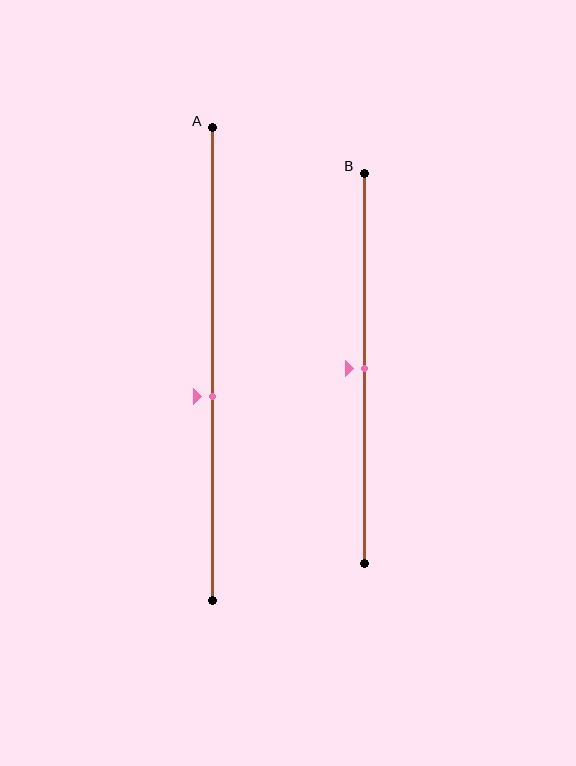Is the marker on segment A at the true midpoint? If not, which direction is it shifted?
No, the marker on segment A is shifted downward by about 7% of the segment length.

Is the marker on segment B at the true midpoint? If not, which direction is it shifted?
Yes, the marker on segment B is at the true midpoint.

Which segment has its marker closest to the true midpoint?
Segment B has its marker closest to the true midpoint.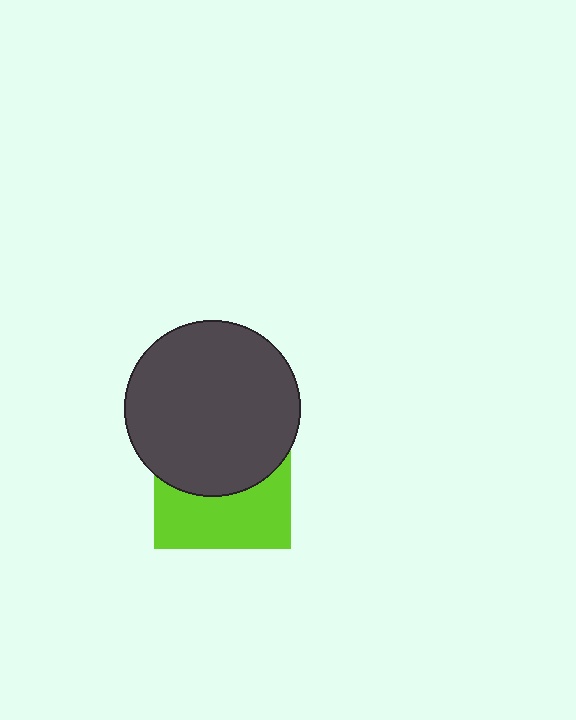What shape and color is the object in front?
The object in front is a dark gray circle.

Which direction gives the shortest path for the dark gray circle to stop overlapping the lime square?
Moving up gives the shortest separation.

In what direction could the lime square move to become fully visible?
The lime square could move down. That would shift it out from behind the dark gray circle entirely.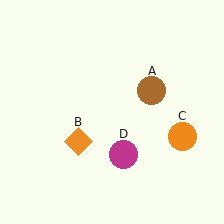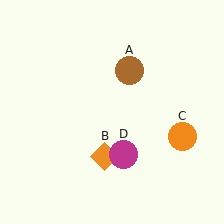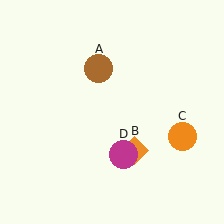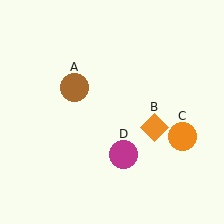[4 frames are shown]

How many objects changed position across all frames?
2 objects changed position: brown circle (object A), orange diamond (object B).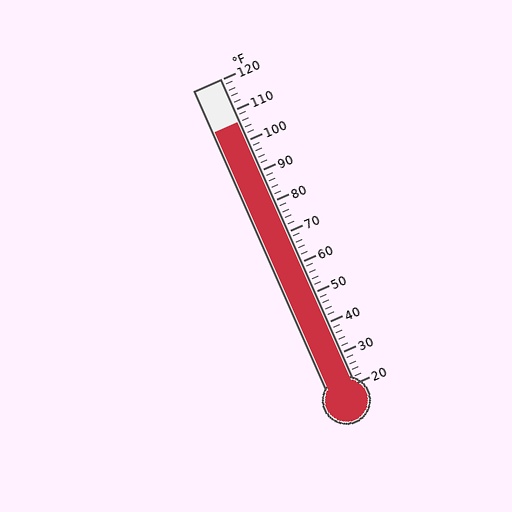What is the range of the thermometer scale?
The thermometer scale ranges from 20°F to 120°F.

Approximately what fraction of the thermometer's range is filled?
The thermometer is filled to approximately 85% of its range.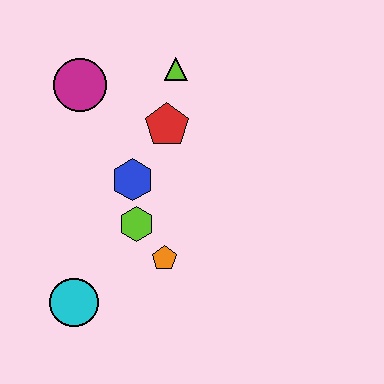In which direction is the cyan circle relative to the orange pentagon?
The cyan circle is to the left of the orange pentagon.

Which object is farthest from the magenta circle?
The cyan circle is farthest from the magenta circle.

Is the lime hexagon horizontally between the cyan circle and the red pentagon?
Yes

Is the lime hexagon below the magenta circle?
Yes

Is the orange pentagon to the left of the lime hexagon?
No